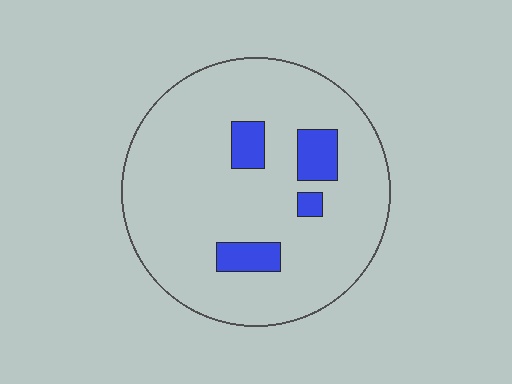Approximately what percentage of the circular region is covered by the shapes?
Approximately 10%.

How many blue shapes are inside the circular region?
4.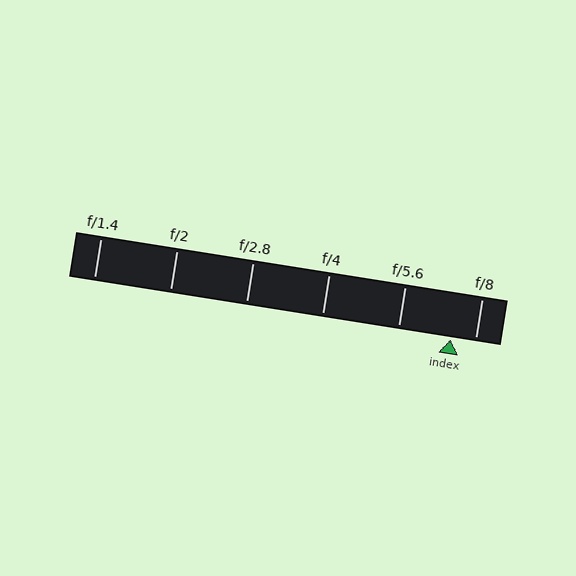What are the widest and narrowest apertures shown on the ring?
The widest aperture shown is f/1.4 and the narrowest is f/8.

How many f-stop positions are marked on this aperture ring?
There are 6 f-stop positions marked.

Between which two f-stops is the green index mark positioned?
The index mark is between f/5.6 and f/8.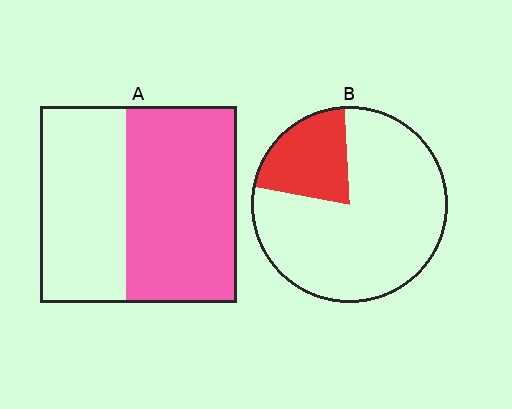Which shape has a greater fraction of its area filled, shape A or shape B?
Shape A.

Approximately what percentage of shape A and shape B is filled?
A is approximately 55% and B is approximately 20%.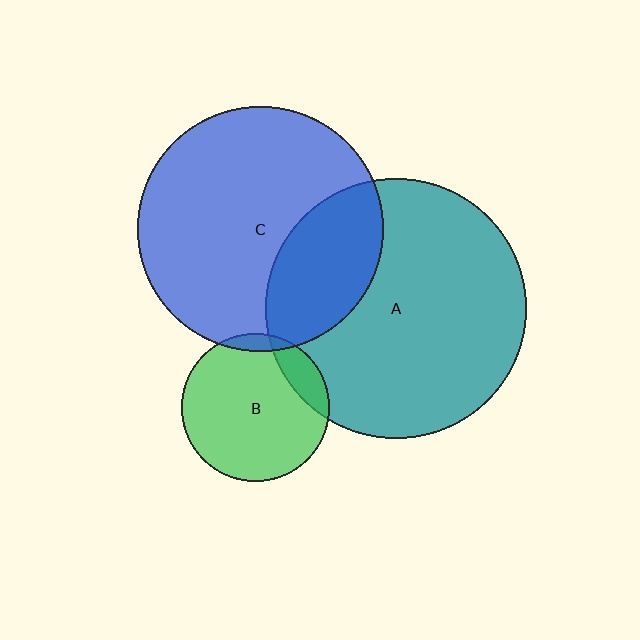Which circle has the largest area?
Circle A (teal).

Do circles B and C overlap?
Yes.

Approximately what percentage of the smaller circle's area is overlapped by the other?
Approximately 5%.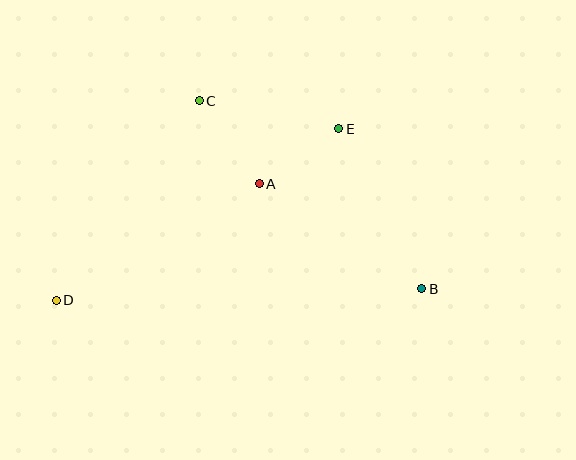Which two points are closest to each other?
Points A and E are closest to each other.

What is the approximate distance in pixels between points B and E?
The distance between B and E is approximately 180 pixels.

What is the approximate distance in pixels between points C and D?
The distance between C and D is approximately 246 pixels.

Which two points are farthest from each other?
Points B and D are farthest from each other.